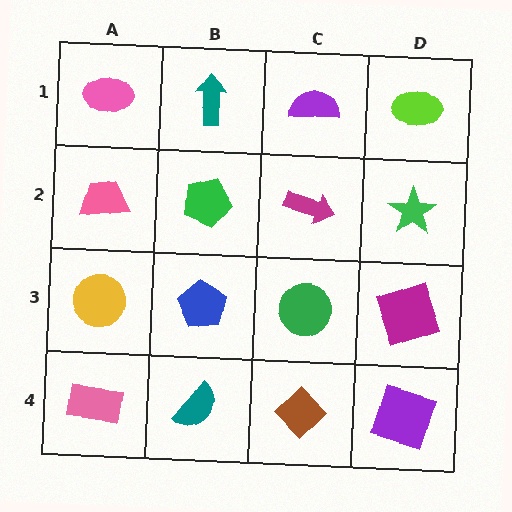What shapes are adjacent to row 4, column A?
A yellow circle (row 3, column A), a teal semicircle (row 4, column B).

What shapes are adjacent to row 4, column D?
A magenta square (row 3, column D), a brown diamond (row 4, column C).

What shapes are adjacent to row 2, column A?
A pink ellipse (row 1, column A), a yellow circle (row 3, column A), a green pentagon (row 2, column B).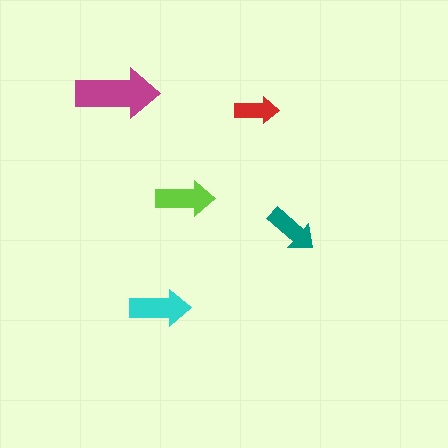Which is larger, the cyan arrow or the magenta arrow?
The magenta one.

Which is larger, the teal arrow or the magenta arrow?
The magenta one.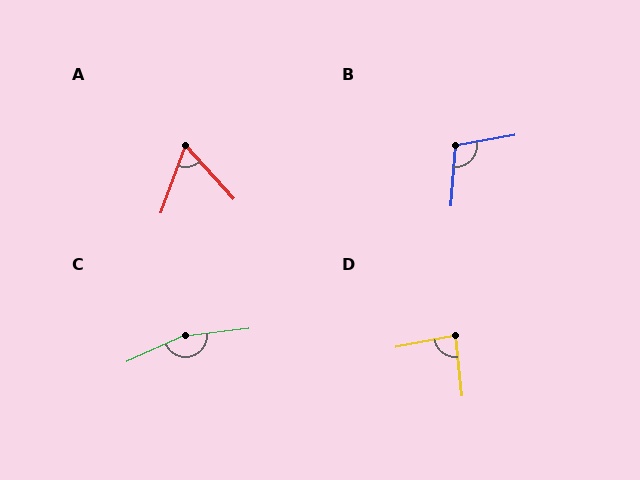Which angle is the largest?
C, at approximately 162 degrees.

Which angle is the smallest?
A, at approximately 62 degrees.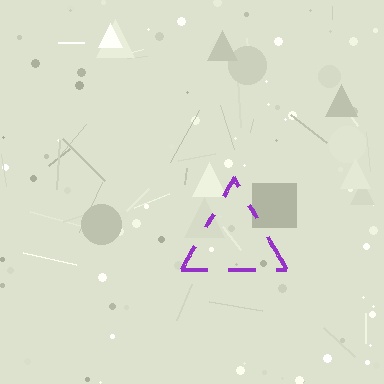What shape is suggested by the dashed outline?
The dashed outline suggests a triangle.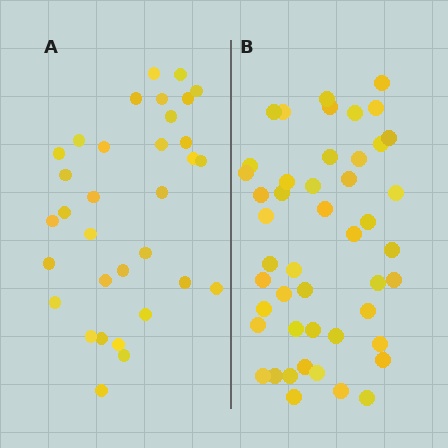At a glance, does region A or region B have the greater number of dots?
Region B (the right region) has more dots.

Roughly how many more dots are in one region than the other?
Region B has approximately 15 more dots than region A.